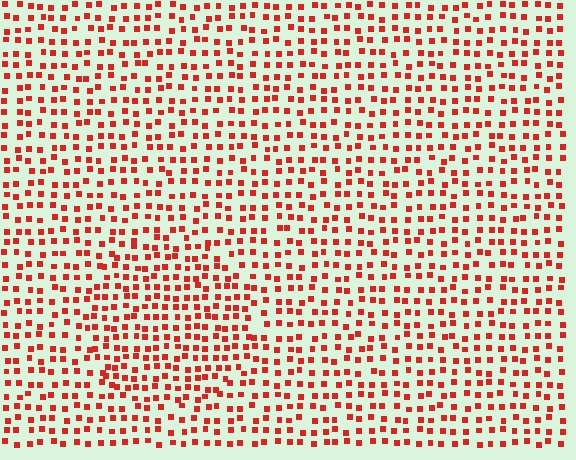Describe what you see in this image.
The image contains small red elements arranged at two different densities. A circle-shaped region is visible where the elements are more densely packed than the surrounding area.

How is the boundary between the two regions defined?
The boundary is defined by a change in element density (approximately 1.4x ratio). All elements are the same color, size, and shape.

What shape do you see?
I see a circle.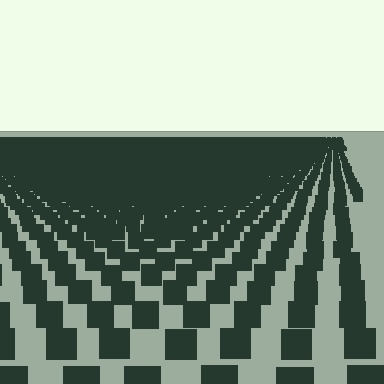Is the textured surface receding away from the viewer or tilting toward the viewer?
The surface is receding away from the viewer. Texture elements get smaller and denser toward the top.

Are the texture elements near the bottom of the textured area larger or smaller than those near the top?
Larger. Near the bottom, elements are closer to the viewer and appear at a bigger on-screen size.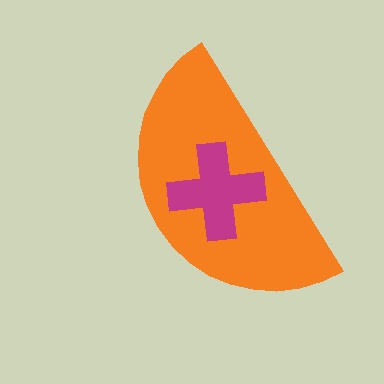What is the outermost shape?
The orange semicircle.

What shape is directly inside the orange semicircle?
The magenta cross.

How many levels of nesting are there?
2.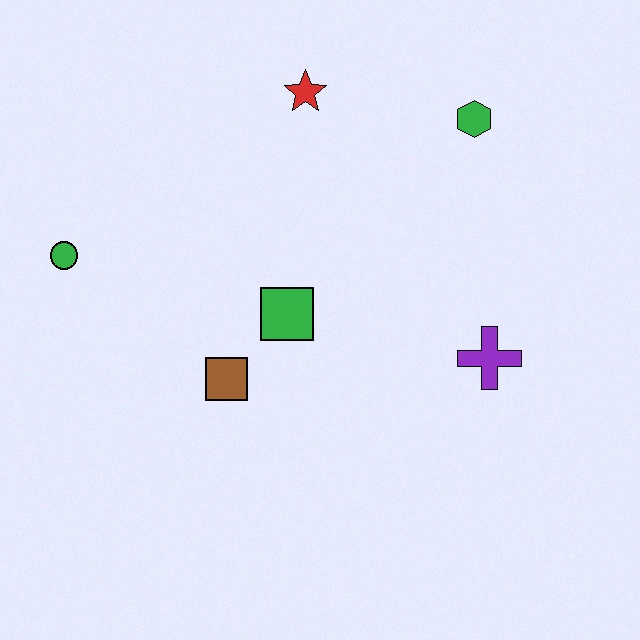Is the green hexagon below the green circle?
No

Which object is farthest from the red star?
The purple cross is farthest from the red star.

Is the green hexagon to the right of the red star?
Yes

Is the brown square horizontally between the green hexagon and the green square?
No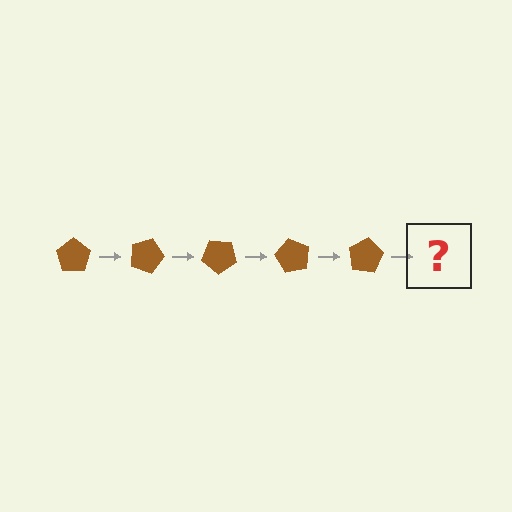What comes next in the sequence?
The next element should be a brown pentagon rotated 100 degrees.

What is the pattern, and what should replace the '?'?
The pattern is that the pentagon rotates 20 degrees each step. The '?' should be a brown pentagon rotated 100 degrees.